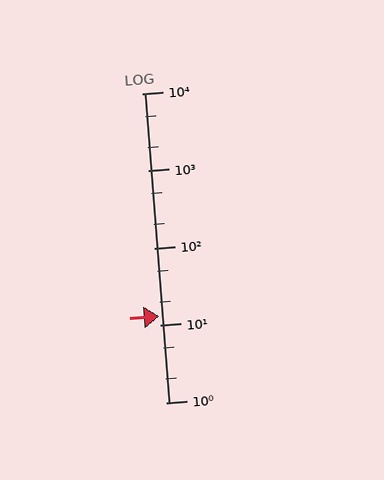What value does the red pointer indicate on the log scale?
The pointer indicates approximately 13.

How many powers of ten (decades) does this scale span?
The scale spans 4 decades, from 1 to 10000.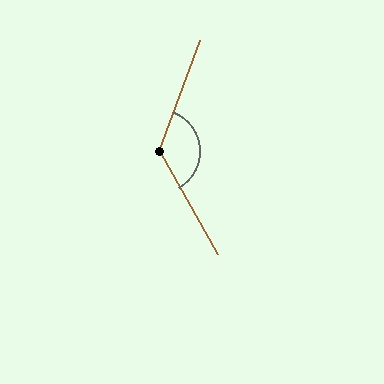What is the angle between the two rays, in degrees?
Approximately 130 degrees.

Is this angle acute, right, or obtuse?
It is obtuse.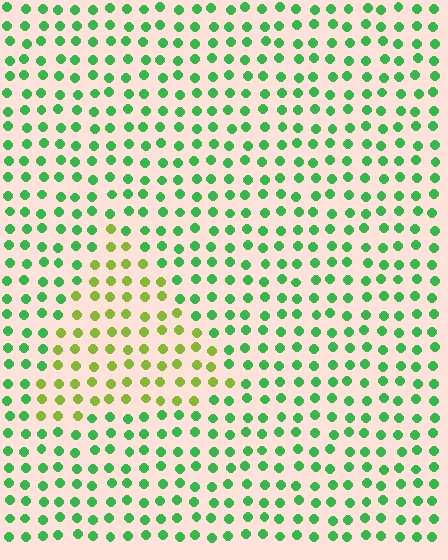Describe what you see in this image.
The image is filled with small green elements in a uniform arrangement. A triangle-shaped region is visible where the elements are tinted to a slightly different hue, forming a subtle color boundary.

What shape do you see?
I see a triangle.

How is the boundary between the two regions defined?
The boundary is defined purely by a slight shift in hue (about 47 degrees). Spacing, size, and orientation are identical on both sides.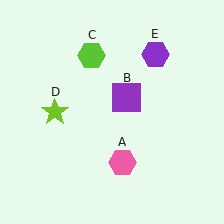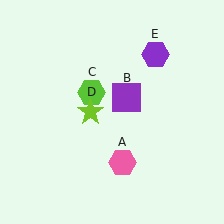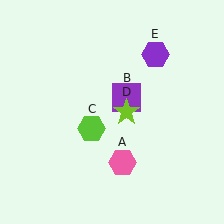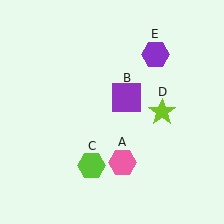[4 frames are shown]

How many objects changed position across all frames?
2 objects changed position: lime hexagon (object C), lime star (object D).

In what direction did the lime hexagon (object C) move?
The lime hexagon (object C) moved down.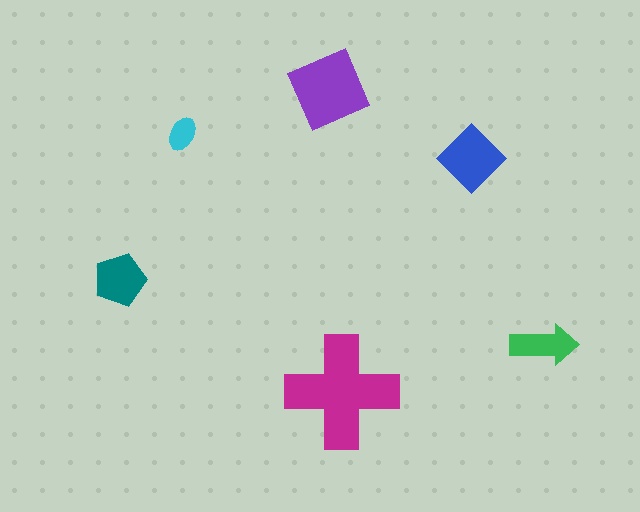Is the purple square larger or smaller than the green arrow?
Larger.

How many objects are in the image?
There are 6 objects in the image.